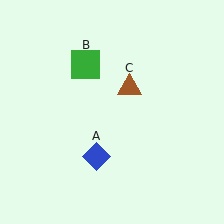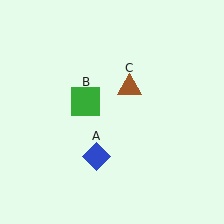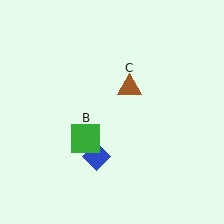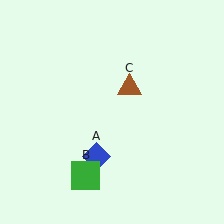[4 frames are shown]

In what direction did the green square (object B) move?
The green square (object B) moved down.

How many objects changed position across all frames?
1 object changed position: green square (object B).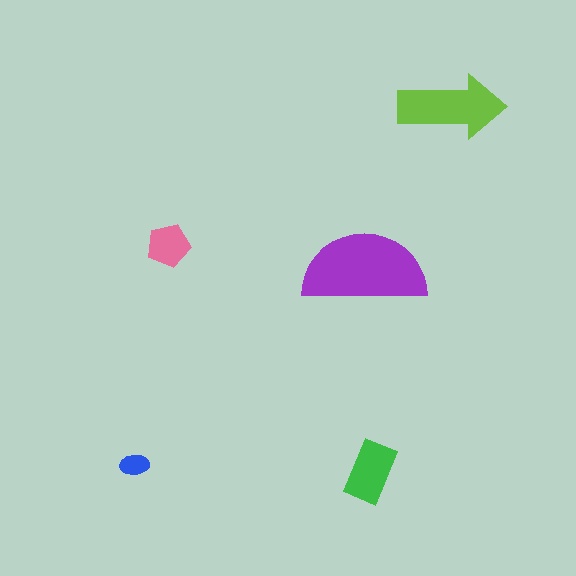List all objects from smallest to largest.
The blue ellipse, the pink pentagon, the green rectangle, the lime arrow, the purple semicircle.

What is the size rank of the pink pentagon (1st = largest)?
4th.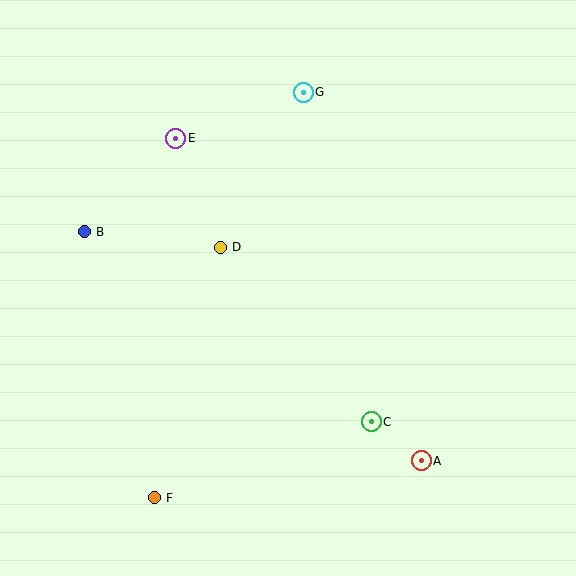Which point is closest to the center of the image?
Point D at (220, 247) is closest to the center.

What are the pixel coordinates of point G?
Point G is at (303, 92).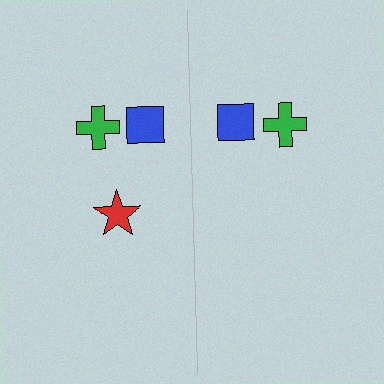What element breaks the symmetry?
A red star is missing from the right side.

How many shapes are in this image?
There are 5 shapes in this image.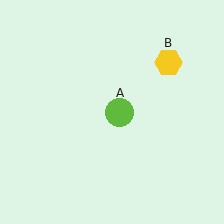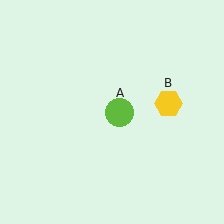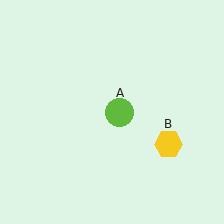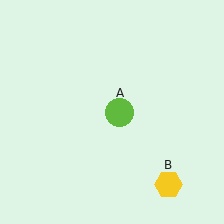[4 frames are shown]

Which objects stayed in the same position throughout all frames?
Lime circle (object A) remained stationary.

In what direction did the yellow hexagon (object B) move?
The yellow hexagon (object B) moved down.